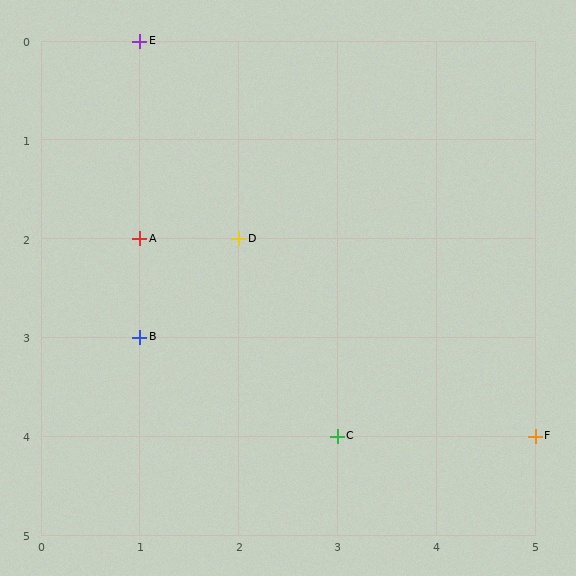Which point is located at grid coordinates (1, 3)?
Point B is at (1, 3).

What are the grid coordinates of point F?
Point F is at grid coordinates (5, 4).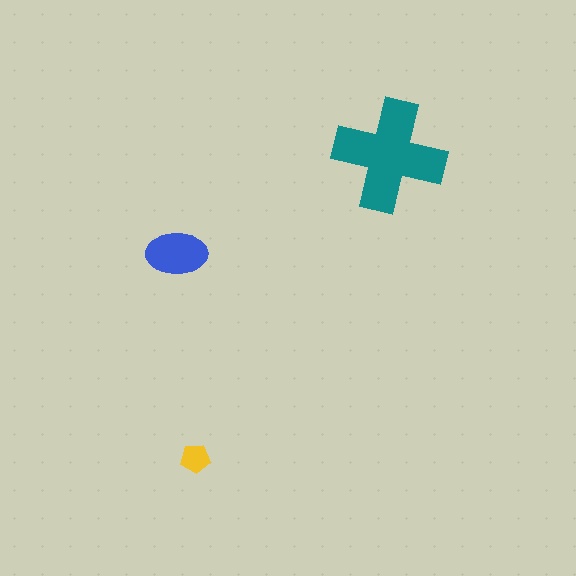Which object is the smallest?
The yellow pentagon.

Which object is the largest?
The teal cross.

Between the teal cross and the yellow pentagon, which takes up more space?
The teal cross.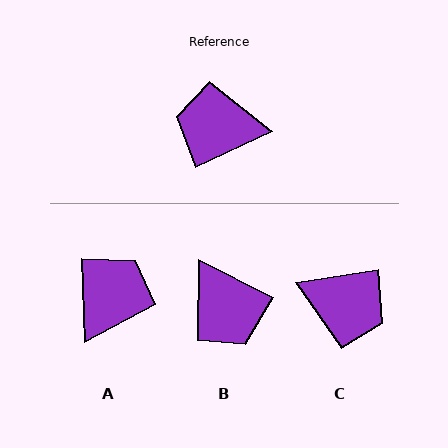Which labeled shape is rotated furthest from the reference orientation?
C, about 164 degrees away.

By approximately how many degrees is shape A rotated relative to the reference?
Approximately 113 degrees clockwise.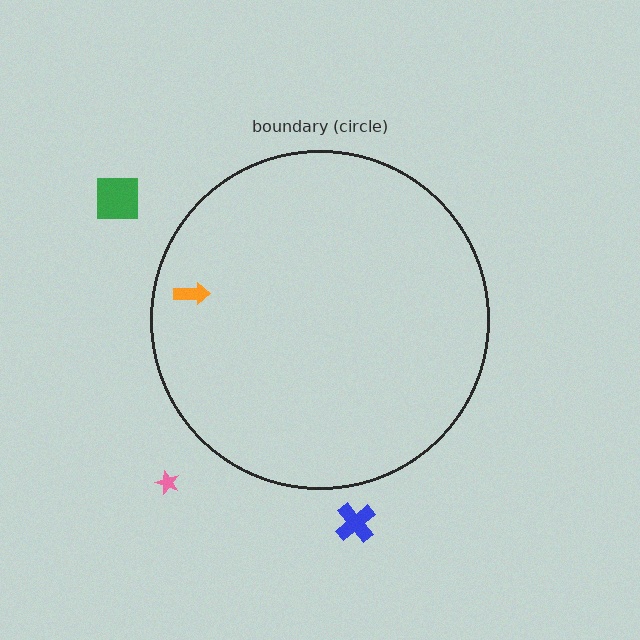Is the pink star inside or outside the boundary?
Outside.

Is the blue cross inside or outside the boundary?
Outside.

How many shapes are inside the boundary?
1 inside, 3 outside.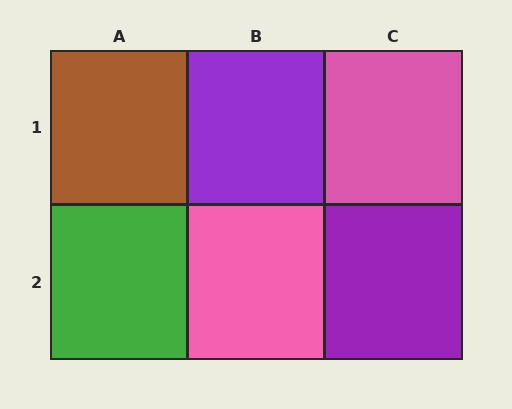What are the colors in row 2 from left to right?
Green, pink, purple.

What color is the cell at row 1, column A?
Brown.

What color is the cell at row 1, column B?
Purple.